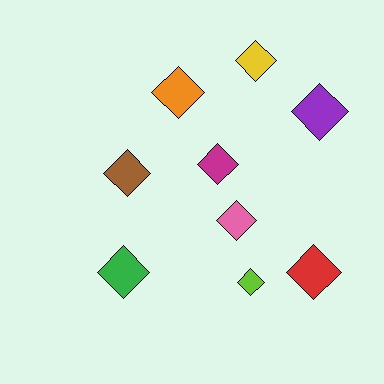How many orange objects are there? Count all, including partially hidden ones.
There is 1 orange object.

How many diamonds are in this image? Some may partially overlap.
There are 9 diamonds.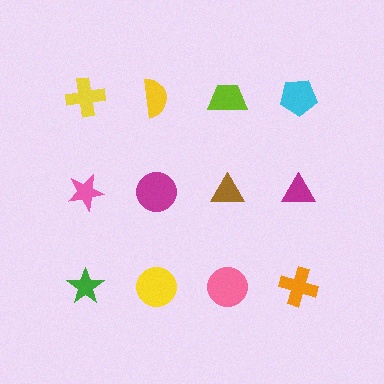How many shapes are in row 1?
4 shapes.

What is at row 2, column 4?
A magenta triangle.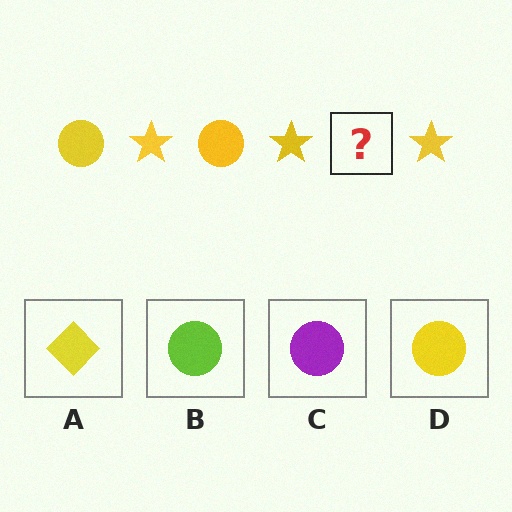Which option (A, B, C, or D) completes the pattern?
D.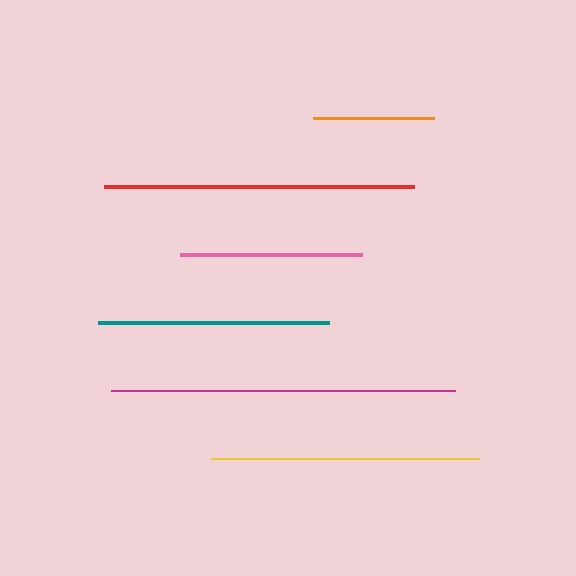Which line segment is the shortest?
The orange line is the shortest at approximately 121 pixels.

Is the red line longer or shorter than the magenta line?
The magenta line is longer than the red line.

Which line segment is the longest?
The magenta line is the longest at approximately 344 pixels.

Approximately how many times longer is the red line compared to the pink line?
The red line is approximately 1.7 times the length of the pink line.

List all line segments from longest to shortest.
From longest to shortest: magenta, red, yellow, teal, pink, orange.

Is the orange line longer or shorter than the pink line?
The pink line is longer than the orange line.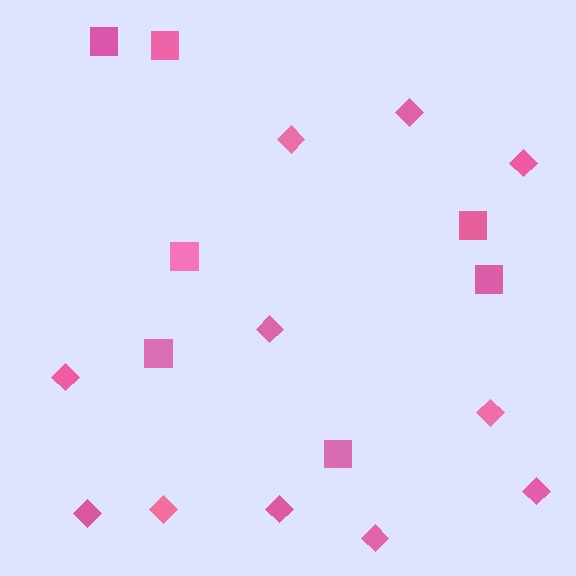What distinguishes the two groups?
There are 2 groups: one group of diamonds (11) and one group of squares (7).